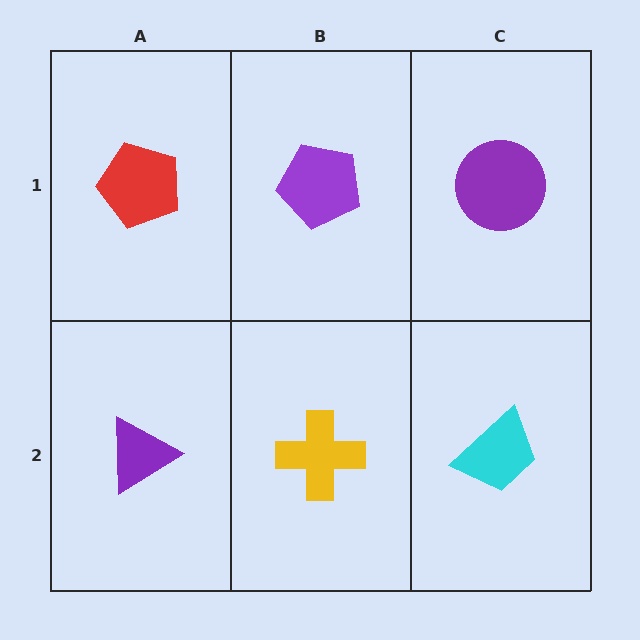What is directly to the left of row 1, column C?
A purple pentagon.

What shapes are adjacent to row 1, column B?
A yellow cross (row 2, column B), a red pentagon (row 1, column A), a purple circle (row 1, column C).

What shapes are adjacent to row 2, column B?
A purple pentagon (row 1, column B), a purple triangle (row 2, column A), a cyan trapezoid (row 2, column C).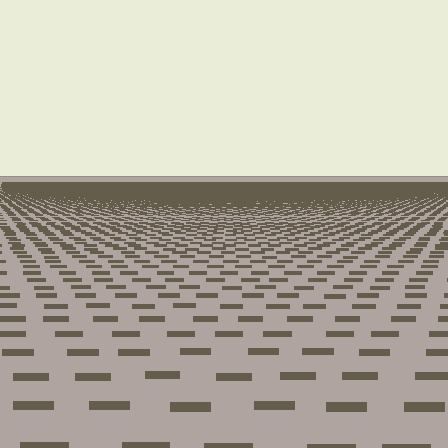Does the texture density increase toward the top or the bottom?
Density increases toward the top.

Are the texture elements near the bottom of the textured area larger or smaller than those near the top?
Larger. Near the bottom, elements are closer to the viewer and appear at a bigger on-screen size.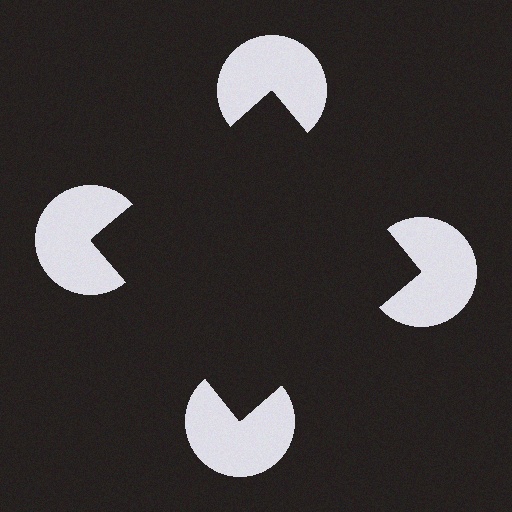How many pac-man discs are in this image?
There are 4 — one at each vertex of the illusory square.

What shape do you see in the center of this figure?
An illusory square — its edges are inferred from the aligned wedge cuts in the pac-man discs, not physically drawn.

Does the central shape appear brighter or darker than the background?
It typically appears slightly darker than the background, even though no actual brightness change is drawn.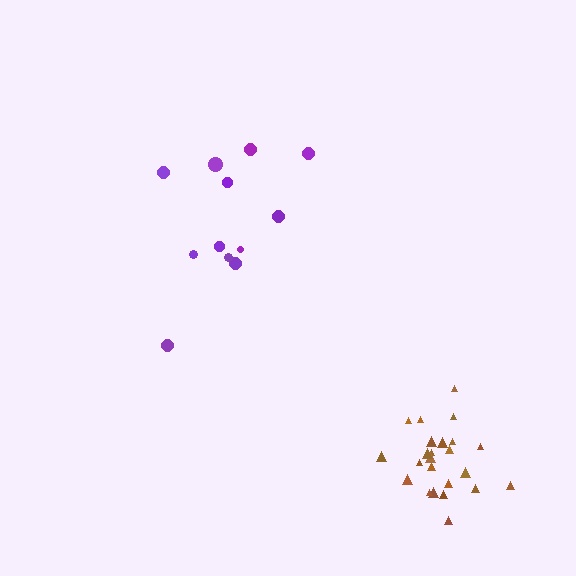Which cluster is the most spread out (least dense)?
Purple.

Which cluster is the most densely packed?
Brown.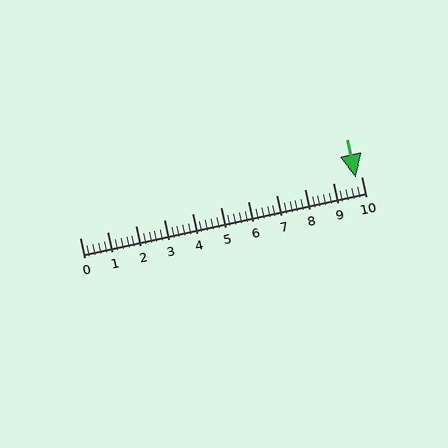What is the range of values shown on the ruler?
The ruler shows values from 0 to 10.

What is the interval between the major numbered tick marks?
The major tick marks are spaced 1 units apart.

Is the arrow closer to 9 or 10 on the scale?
The arrow is closer to 10.